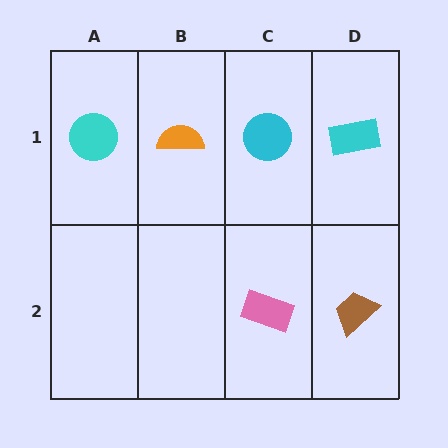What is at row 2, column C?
A pink rectangle.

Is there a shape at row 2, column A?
No, that cell is empty.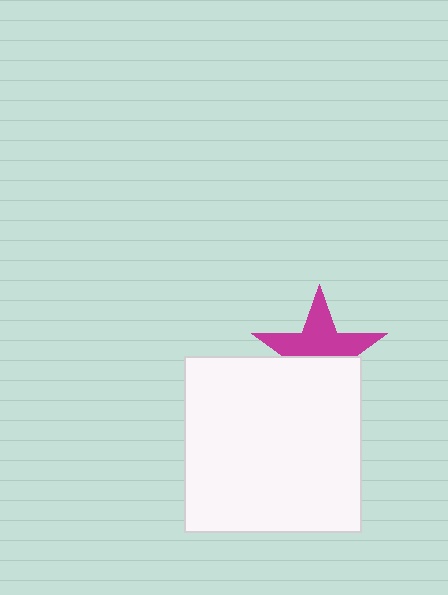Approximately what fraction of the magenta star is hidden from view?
Roughly 46% of the magenta star is hidden behind the white square.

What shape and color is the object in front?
The object in front is a white square.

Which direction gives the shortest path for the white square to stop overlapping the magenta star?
Moving down gives the shortest separation.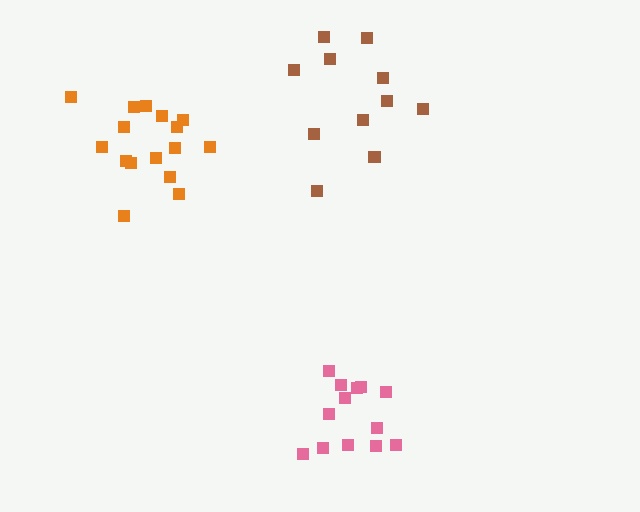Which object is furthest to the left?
The orange cluster is leftmost.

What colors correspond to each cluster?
The clusters are colored: brown, pink, orange.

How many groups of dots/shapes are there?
There are 3 groups.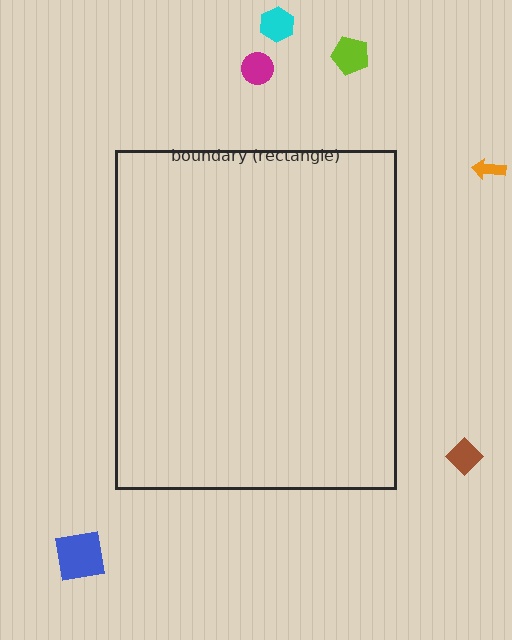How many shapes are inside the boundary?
0 inside, 6 outside.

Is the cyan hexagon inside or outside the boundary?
Outside.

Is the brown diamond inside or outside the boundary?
Outside.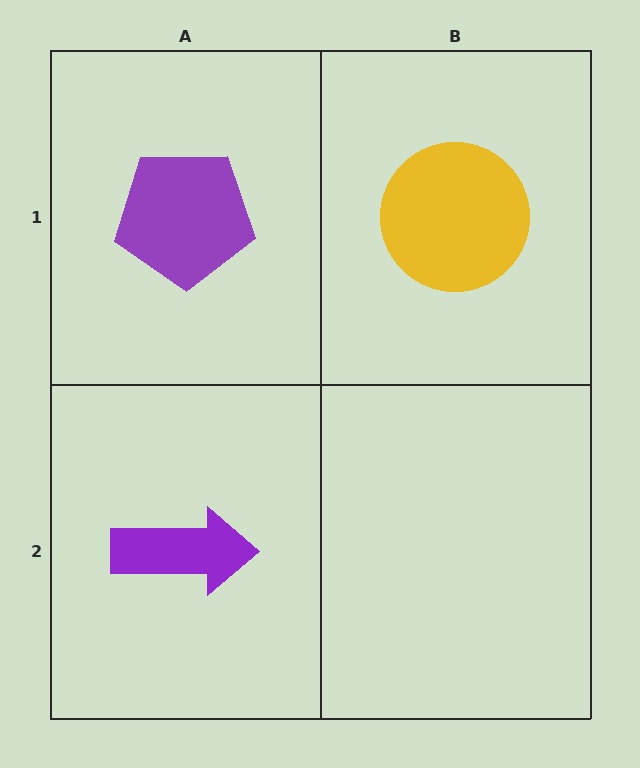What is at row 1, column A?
A purple pentagon.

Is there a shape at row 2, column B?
No, that cell is empty.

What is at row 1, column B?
A yellow circle.